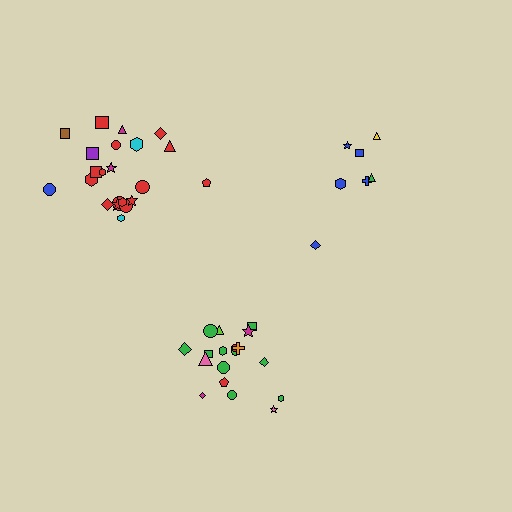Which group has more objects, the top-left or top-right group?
The top-left group.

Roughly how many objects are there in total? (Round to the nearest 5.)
Roughly 45 objects in total.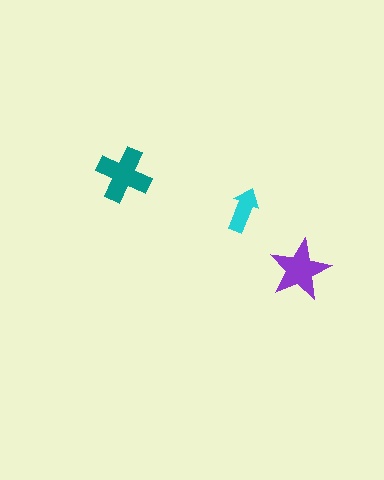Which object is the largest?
The teal cross.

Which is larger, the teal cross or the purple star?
The teal cross.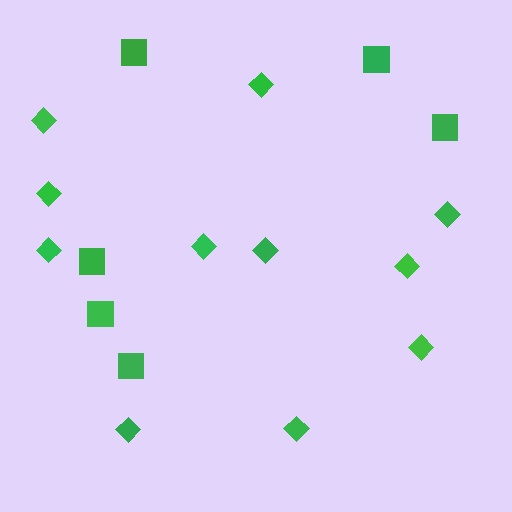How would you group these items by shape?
There are 2 groups: one group of squares (6) and one group of diamonds (11).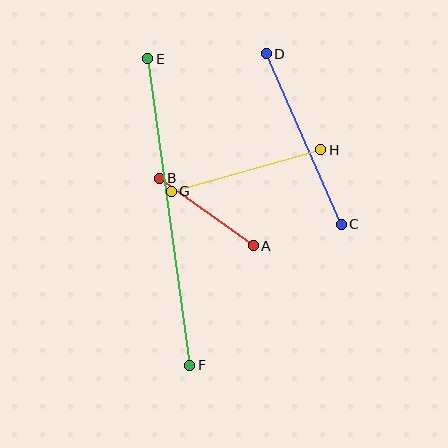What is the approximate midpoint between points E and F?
The midpoint is at approximately (169, 212) pixels.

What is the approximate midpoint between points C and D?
The midpoint is at approximately (304, 139) pixels.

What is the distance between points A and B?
The distance is approximately 116 pixels.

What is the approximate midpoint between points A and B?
The midpoint is at approximately (206, 212) pixels.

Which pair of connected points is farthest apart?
Points E and F are farthest apart.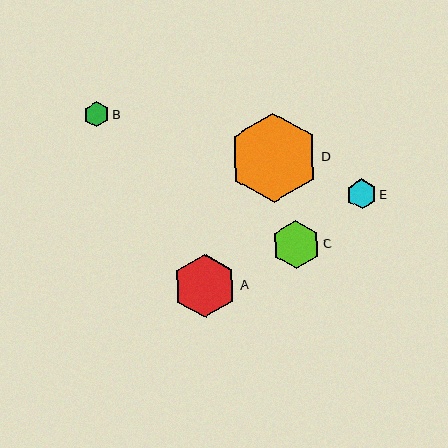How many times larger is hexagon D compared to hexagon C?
Hexagon D is approximately 1.9 times the size of hexagon C.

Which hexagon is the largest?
Hexagon D is the largest with a size of approximately 89 pixels.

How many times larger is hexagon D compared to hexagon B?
Hexagon D is approximately 3.5 times the size of hexagon B.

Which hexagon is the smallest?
Hexagon B is the smallest with a size of approximately 26 pixels.